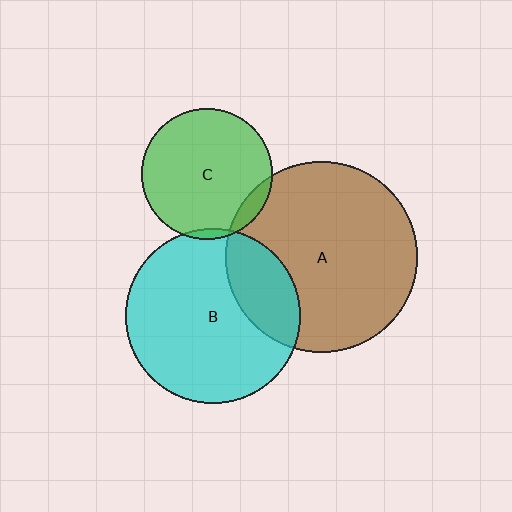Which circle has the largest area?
Circle A (brown).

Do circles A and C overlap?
Yes.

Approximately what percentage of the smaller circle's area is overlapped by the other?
Approximately 5%.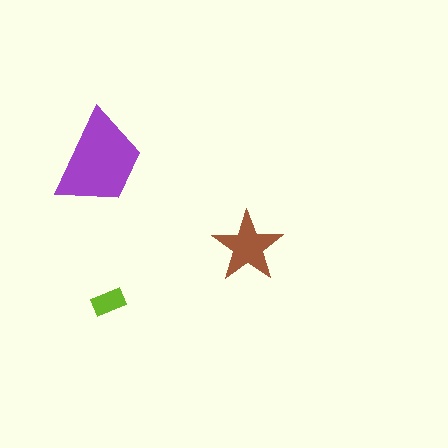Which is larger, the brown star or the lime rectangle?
The brown star.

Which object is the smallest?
The lime rectangle.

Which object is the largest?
The purple trapezoid.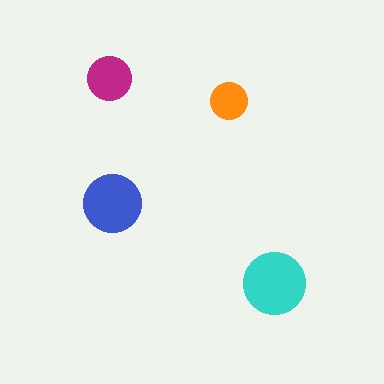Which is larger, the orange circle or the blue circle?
The blue one.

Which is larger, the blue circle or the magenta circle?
The blue one.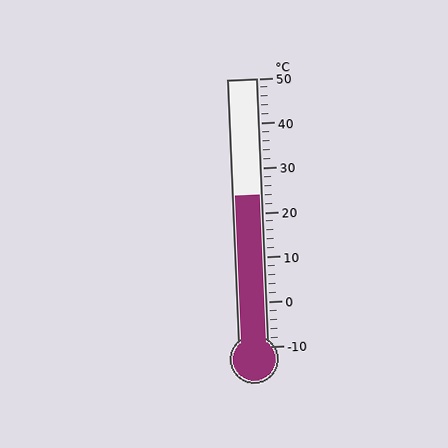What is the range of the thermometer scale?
The thermometer scale ranges from -10°C to 50°C.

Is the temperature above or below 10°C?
The temperature is above 10°C.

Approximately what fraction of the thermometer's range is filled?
The thermometer is filled to approximately 55% of its range.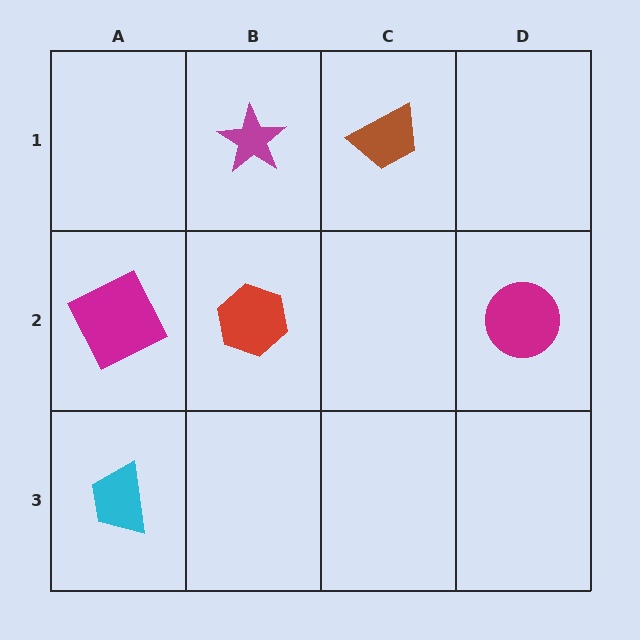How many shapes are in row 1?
2 shapes.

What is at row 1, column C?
A brown trapezoid.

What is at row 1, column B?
A magenta star.